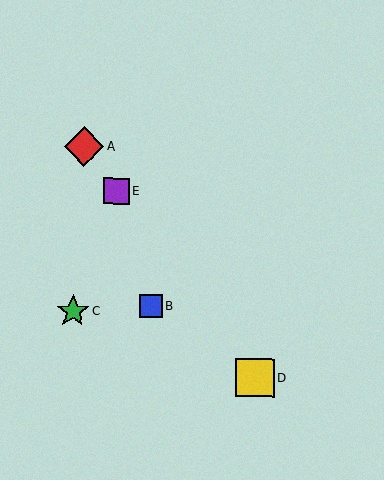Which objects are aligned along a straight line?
Objects A, D, E are aligned along a straight line.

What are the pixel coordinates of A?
Object A is at (84, 146).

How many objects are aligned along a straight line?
3 objects (A, D, E) are aligned along a straight line.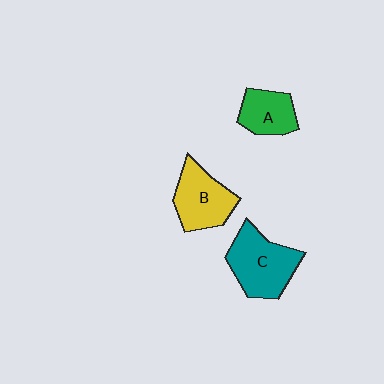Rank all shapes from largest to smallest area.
From largest to smallest: C (teal), B (yellow), A (green).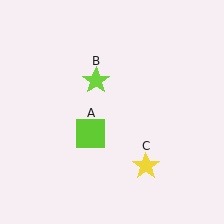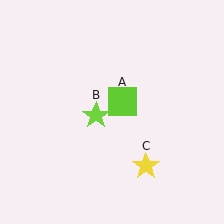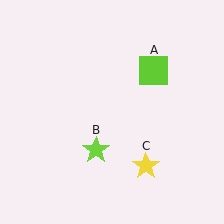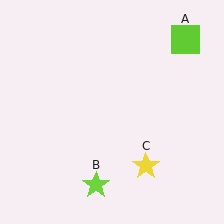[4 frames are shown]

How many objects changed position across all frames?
2 objects changed position: lime square (object A), lime star (object B).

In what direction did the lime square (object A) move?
The lime square (object A) moved up and to the right.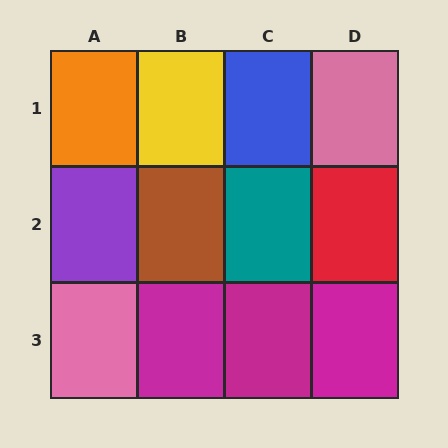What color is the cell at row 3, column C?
Magenta.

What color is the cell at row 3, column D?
Magenta.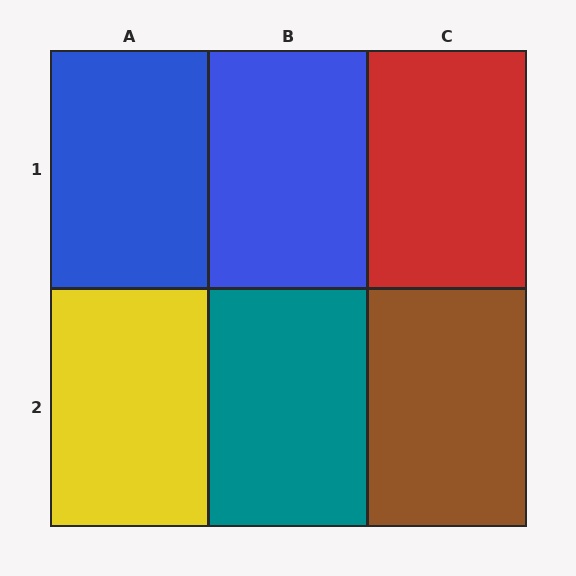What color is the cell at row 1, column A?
Blue.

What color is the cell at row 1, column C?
Red.